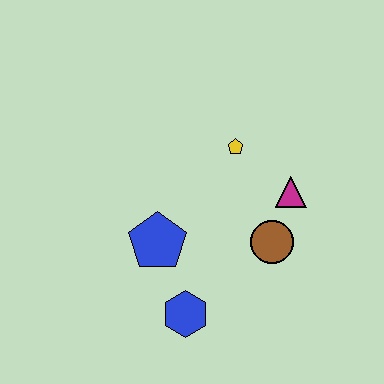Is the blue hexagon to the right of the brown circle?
No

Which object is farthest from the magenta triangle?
The blue hexagon is farthest from the magenta triangle.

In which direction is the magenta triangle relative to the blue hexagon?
The magenta triangle is above the blue hexagon.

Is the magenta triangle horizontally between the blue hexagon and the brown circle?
No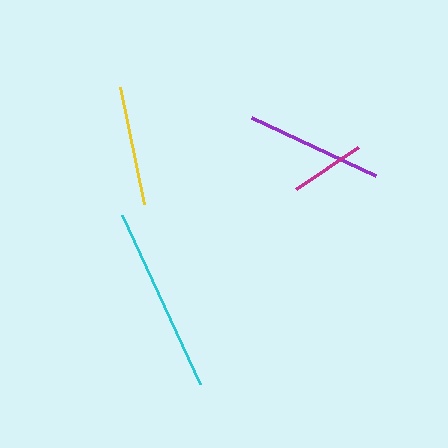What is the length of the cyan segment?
The cyan segment is approximately 185 pixels long.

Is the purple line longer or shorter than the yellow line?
The purple line is longer than the yellow line.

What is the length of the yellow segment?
The yellow segment is approximately 120 pixels long.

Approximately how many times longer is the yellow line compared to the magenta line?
The yellow line is approximately 1.6 times the length of the magenta line.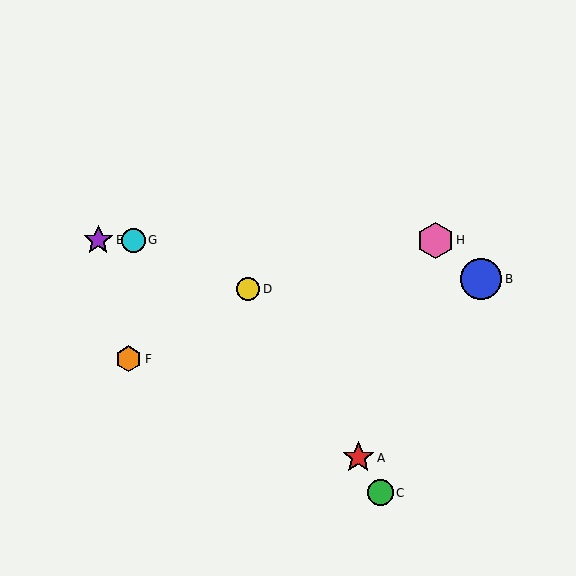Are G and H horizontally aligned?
Yes, both are at y≈240.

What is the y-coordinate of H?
Object H is at y≈240.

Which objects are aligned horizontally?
Objects E, G, H are aligned horizontally.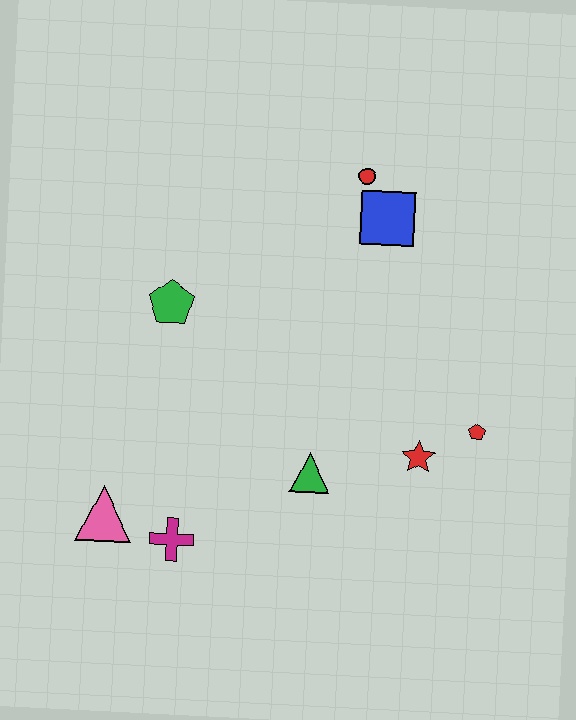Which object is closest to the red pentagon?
The red star is closest to the red pentagon.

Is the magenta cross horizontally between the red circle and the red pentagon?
No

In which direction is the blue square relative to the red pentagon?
The blue square is above the red pentagon.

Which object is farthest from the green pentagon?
The red pentagon is farthest from the green pentagon.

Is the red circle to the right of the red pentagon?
No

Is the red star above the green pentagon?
No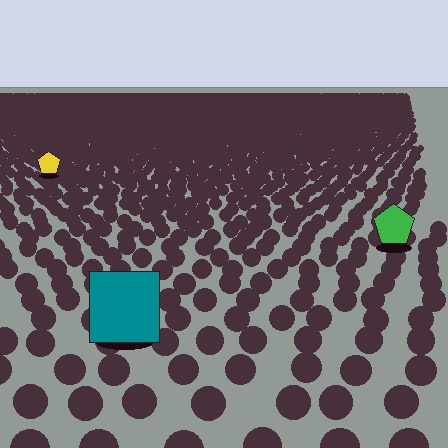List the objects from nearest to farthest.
From nearest to farthest: the teal square, the green pentagon, the yellow pentagon.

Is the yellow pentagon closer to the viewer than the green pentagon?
No. The green pentagon is closer — you can tell from the texture gradient: the ground texture is coarser near it.